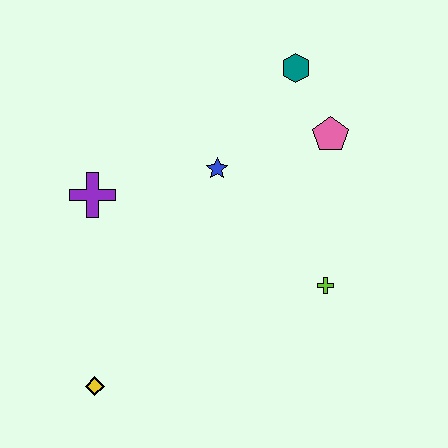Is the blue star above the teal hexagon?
No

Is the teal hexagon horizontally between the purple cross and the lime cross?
Yes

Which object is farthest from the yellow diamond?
The teal hexagon is farthest from the yellow diamond.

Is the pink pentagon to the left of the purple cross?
No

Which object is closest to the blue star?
The pink pentagon is closest to the blue star.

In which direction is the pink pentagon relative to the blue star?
The pink pentagon is to the right of the blue star.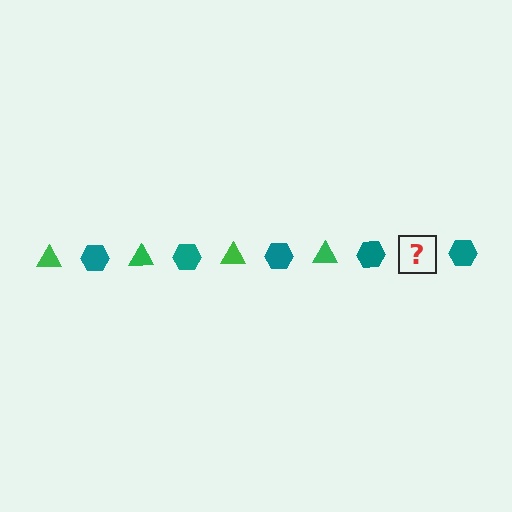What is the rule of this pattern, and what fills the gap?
The rule is that the pattern alternates between green triangle and teal hexagon. The gap should be filled with a green triangle.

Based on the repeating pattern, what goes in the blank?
The blank should be a green triangle.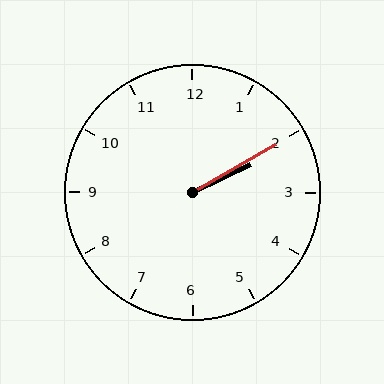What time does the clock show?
2:10.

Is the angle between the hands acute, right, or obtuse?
It is acute.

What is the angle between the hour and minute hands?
Approximately 5 degrees.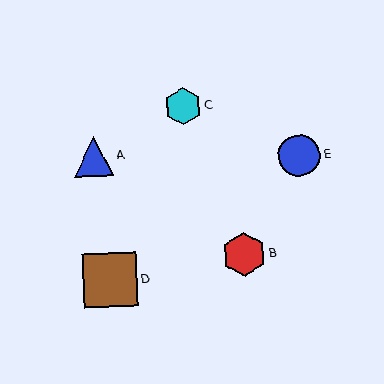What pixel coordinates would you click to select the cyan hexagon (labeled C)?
Click at (183, 106) to select the cyan hexagon C.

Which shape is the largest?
The brown square (labeled D) is the largest.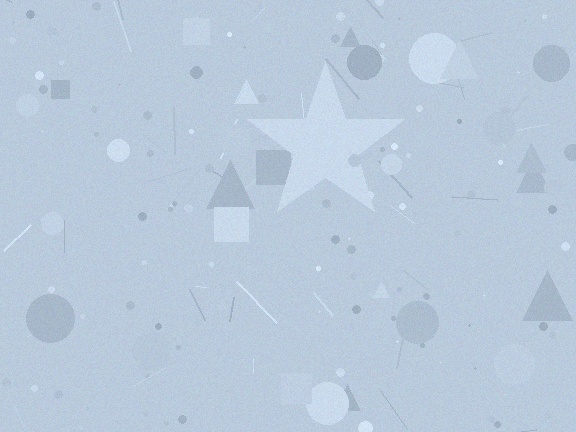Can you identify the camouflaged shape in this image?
The camouflaged shape is a star.